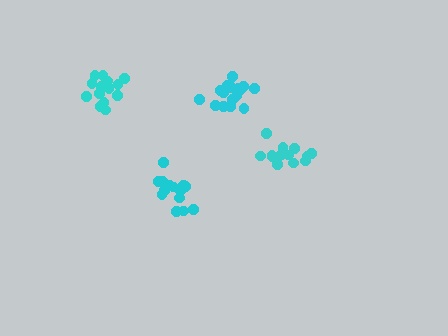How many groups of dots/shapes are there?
There are 4 groups.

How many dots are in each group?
Group 1: 16 dots, Group 2: 17 dots, Group 3: 18 dots, Group 4: 17 dots (68 total).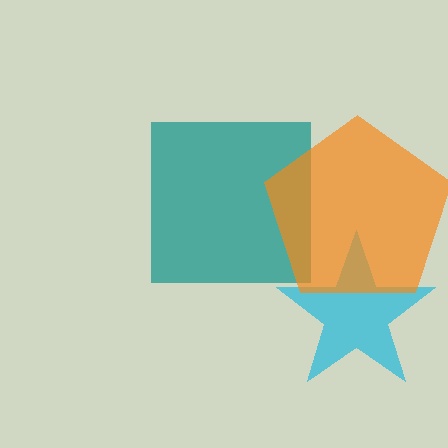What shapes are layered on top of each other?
The layered shapes are: a cyan star, a teal square, an orange pentagon.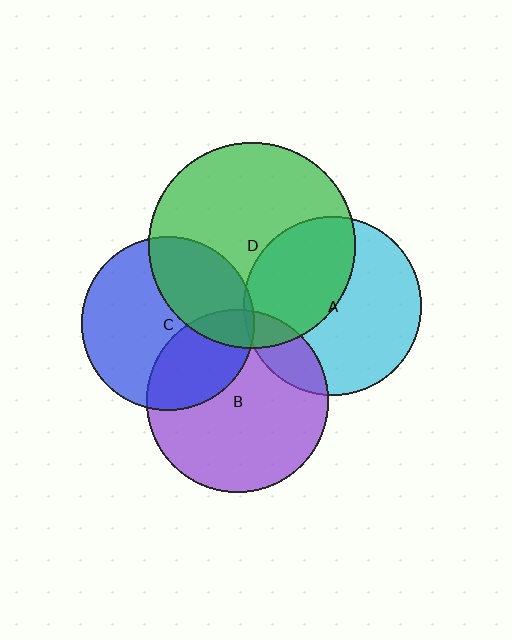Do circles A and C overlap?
Yes.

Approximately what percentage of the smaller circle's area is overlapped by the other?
Approximately 5%.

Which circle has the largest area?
Circle D (green).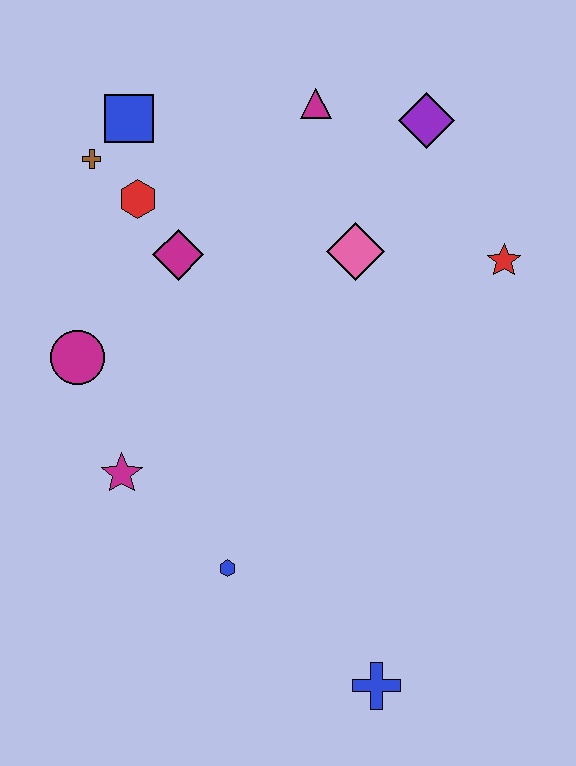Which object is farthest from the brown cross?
The blue cross is farthest from the brown cross.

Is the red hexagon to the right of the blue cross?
No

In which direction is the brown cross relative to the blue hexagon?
The brown cross is above the blue hexagon.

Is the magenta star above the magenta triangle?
No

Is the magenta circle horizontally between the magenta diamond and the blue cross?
No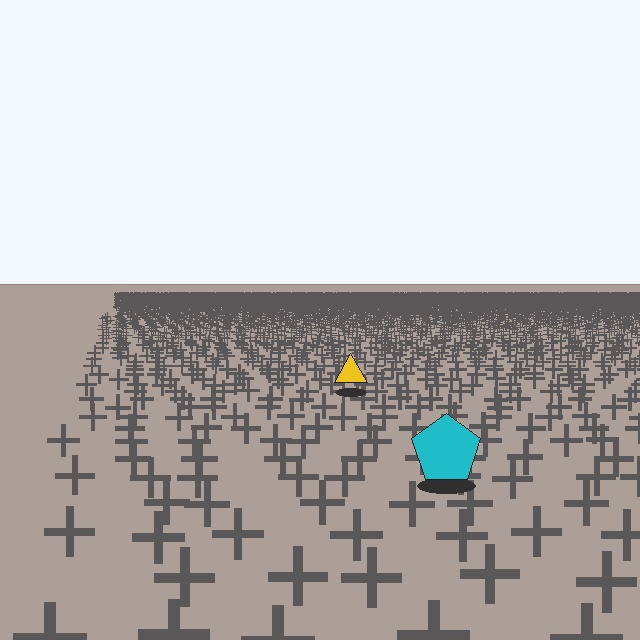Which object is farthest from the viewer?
The yellow triangle is farthest from the viewer. It appears smaller and the ground texture around it is denser.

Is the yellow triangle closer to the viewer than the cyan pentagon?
No. The cyan pentagon is closer — you can tell from the texture gradient: the ground texture is coarser near it.